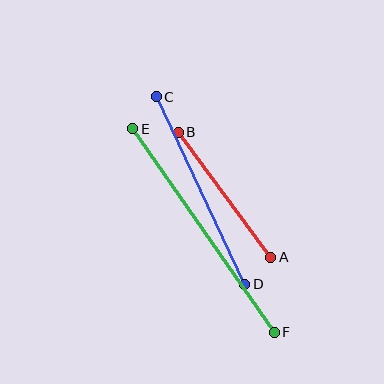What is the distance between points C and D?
The distance is approximately 207 pixels.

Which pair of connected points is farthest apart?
Points E and F are farthest apart.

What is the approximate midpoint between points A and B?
The midpoint is at approximately (225, 195) pixels.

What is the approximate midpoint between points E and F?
The midpoint is at approximately (204, 230) pixels.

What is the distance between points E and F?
The distance is approximately 248 pixels.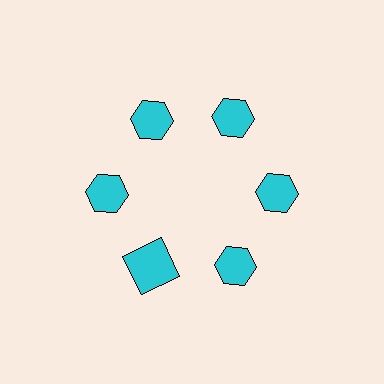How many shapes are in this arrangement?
There are 6 shapes arranged in a ring pattern.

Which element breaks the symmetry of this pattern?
The cyan square at roughly the 7 o'clock position breaks the symmetry. All other shapes are cyan hexagons.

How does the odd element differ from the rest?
It has a different shape: square instead of hexagon.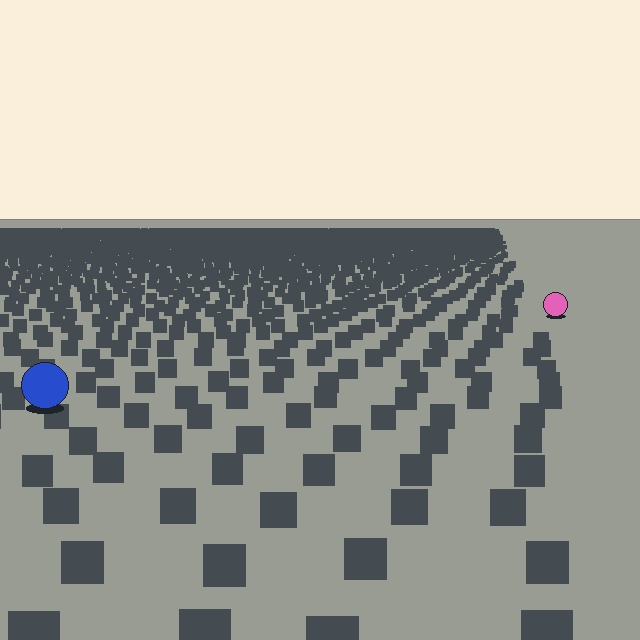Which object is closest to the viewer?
The blue circle is closest. The texture marks near it are larger and more spread out.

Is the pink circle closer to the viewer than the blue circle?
No. The blue circle is closer — you can tell from the texture gradient: the ground texture is coarser near it.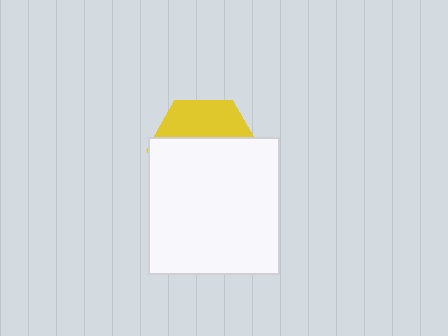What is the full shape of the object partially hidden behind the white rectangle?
The partially hidden object is a yellow hexagon.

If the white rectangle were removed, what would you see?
You would see the complete yellow hexagon.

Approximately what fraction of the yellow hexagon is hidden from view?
Roughly 66% of the yellow hexagon is hidden behind the white rectangle.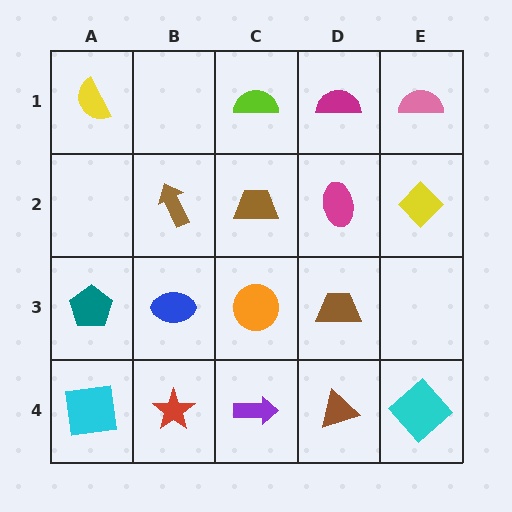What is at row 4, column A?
A cyan square.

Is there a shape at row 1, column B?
No, that cell is empty.